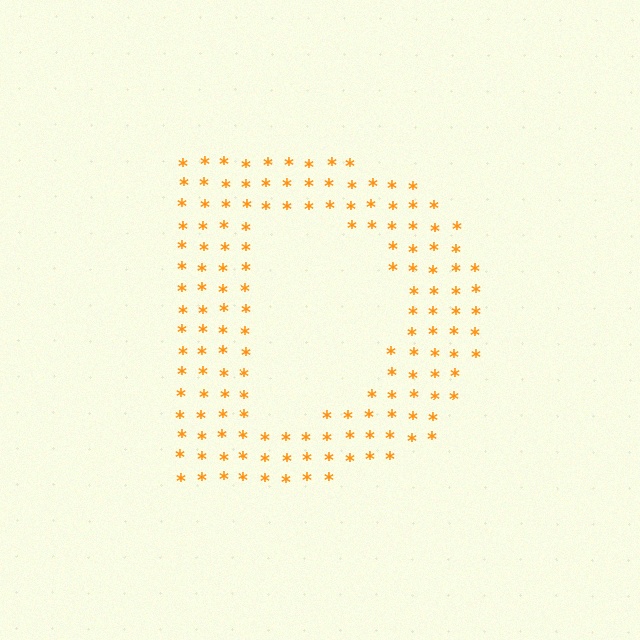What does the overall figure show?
The overall figure shows the letter D.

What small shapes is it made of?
It is made of small asterisks.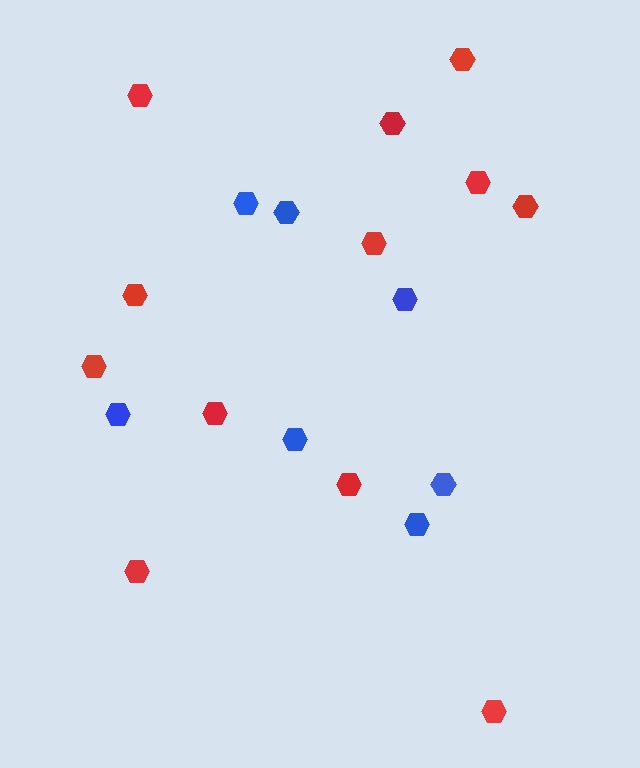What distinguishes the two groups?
There are 2 groups: one group of blue hexagons (7) and one group of red hexagons (12).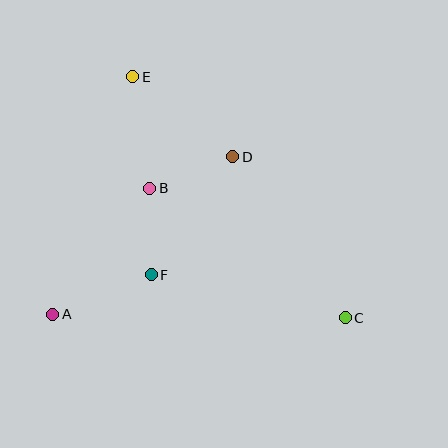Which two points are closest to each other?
Points B and F are closest to each other.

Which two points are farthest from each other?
Points C and E are farthest from each other.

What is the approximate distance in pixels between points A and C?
The distance between A and C is approximately 293 pixels.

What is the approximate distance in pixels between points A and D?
The distance between A and D is approximately 239 pixels.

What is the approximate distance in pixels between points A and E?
The distance between A and E is approximately 251 pixels.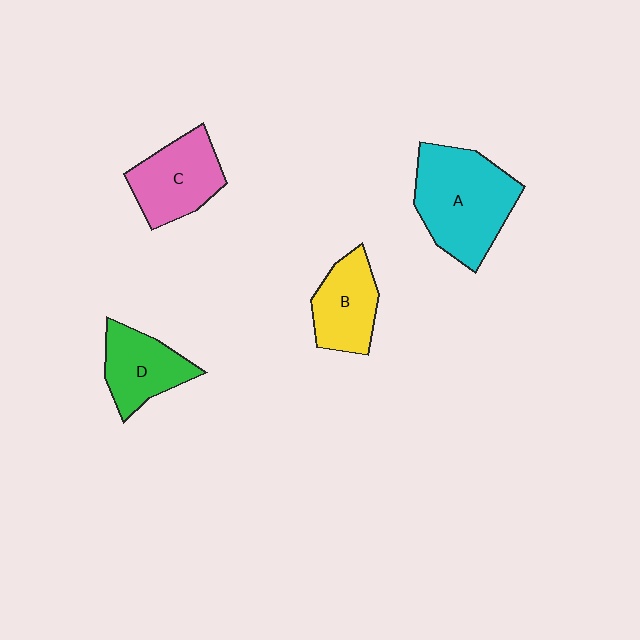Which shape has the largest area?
Shape A (cyan).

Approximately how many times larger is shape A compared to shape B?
Approximately 1.7 times.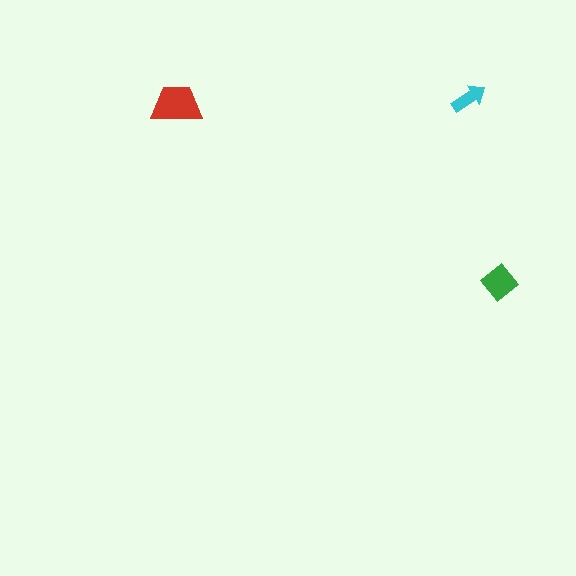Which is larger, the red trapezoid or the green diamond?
The red trapezoid.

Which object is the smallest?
The cyan arrow.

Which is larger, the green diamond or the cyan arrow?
The green diamond.